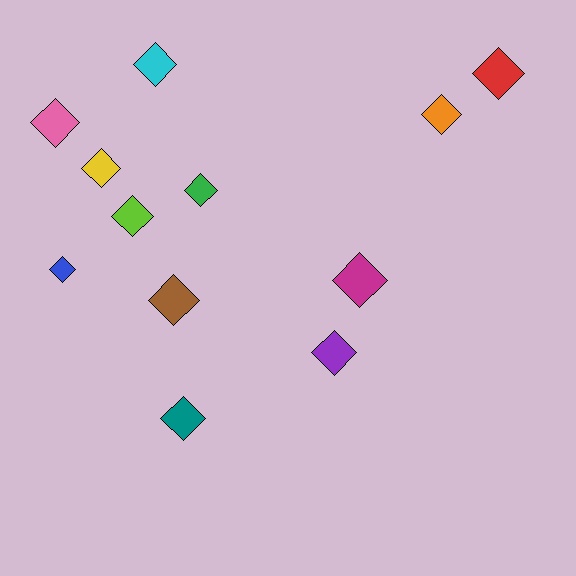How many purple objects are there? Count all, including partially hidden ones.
There is 1 purple object.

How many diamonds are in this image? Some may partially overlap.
There are 12 diamonds.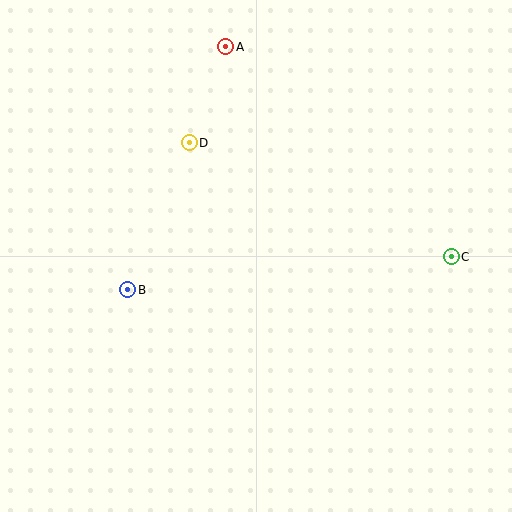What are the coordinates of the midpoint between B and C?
The midpoint between B and C is at (289, 273).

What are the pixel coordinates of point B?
Point B is at (128, 290).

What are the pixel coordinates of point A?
Point A is at (226, 47).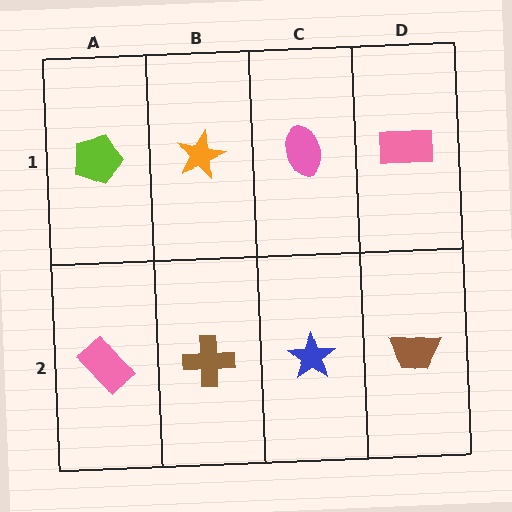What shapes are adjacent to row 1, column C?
A blue star (row 2, column C), an orange star (row 1, column B), a pink rectangle (row 1, column D).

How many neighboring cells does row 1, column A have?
2.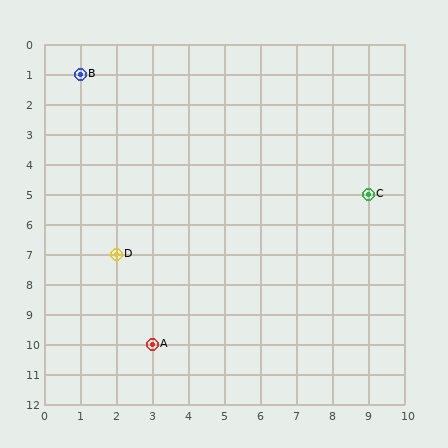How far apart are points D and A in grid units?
Points D and A are 1 column and 3 rows apart (about 3.2 grid units diagonally).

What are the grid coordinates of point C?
Point C is at grid coordinates (9, 5).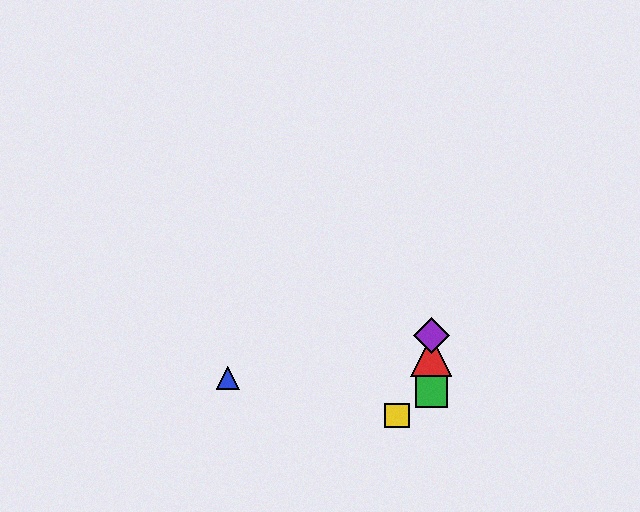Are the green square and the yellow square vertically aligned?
No, the green square is at x≈431 and the yellow square is at x≈397.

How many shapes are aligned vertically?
3 shapes (the red triangle, the green square, the purple diamond) are aligned vertically.